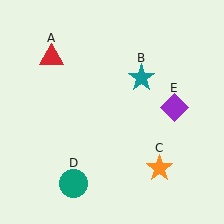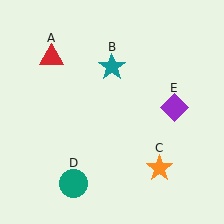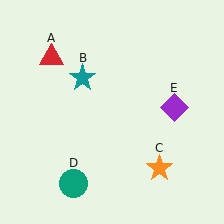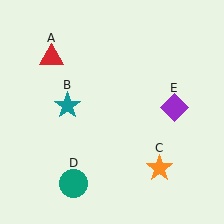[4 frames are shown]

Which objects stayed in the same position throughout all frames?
Red triangle (object A) and orange star (object C) and teal circle (object D) and purple diamond (object E) remained stationary.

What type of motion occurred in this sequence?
The teal star (object B) rotated counterclockwise around the center of the scene.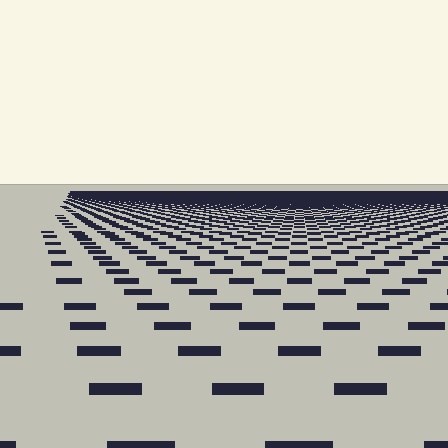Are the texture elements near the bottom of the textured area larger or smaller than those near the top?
Larger. Near the bottom, elements are closer to the viewer and appear at a bigger on-screen size.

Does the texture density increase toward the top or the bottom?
Density increases toward the top.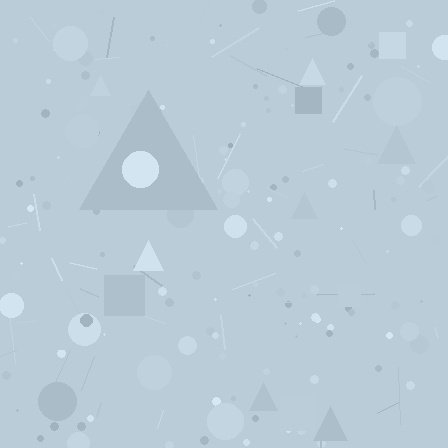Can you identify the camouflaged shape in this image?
The camouflaged shape is a triangle.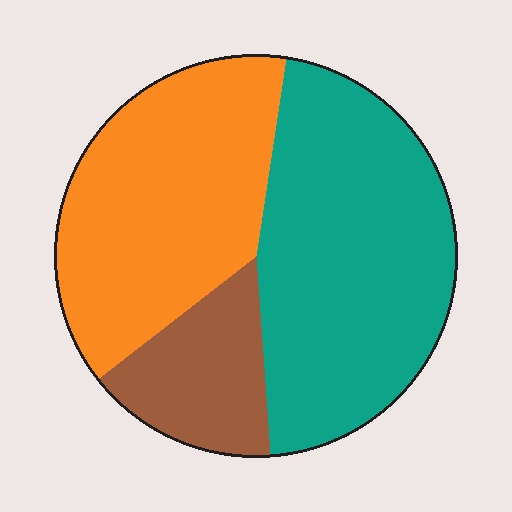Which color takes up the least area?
Brown, at roughly 15%.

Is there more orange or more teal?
Teal.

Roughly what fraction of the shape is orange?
Orange takes up about three eighths (3/8) of the shape.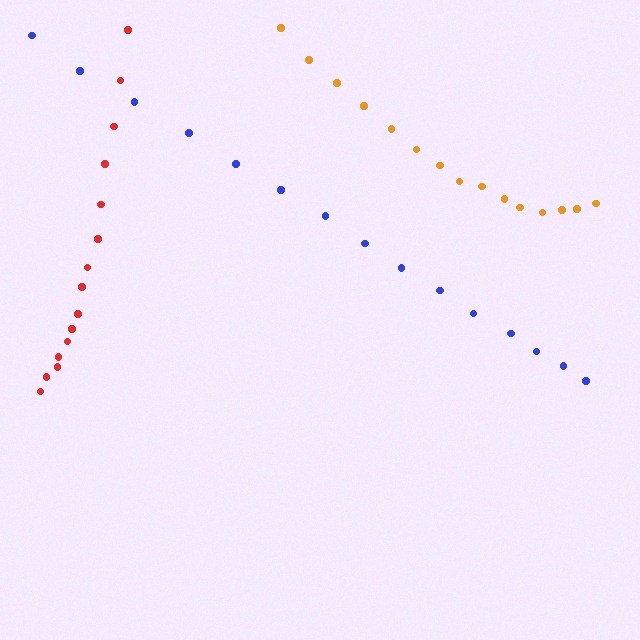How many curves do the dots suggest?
There are 3 distinct paths.